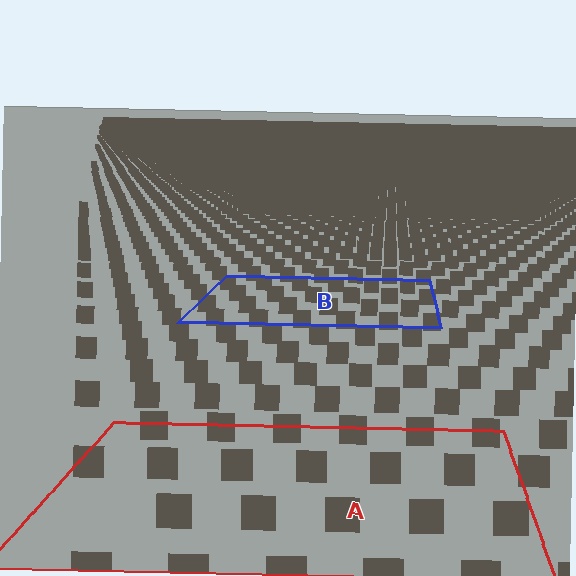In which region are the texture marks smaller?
The texture marks are smaller in region B, because it is farther away.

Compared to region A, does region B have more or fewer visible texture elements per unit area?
Region B has more texture elements per unit area — they are packed more densely because it is farther away.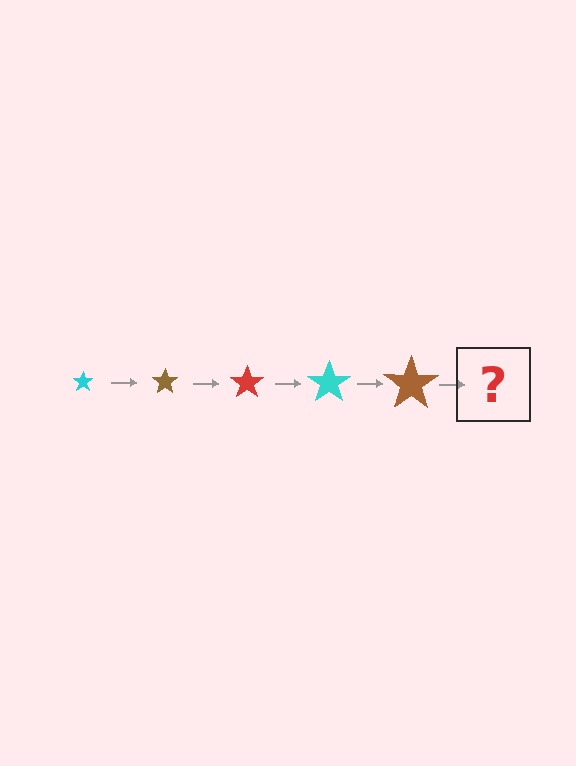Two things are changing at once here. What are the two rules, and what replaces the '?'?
The two rules are that the star grows larger each step and the color cycles through cyan, brown, and red. The '?' should be a red star, larger than the previous one.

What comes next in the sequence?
The next element should be a red star, larger than the previous one.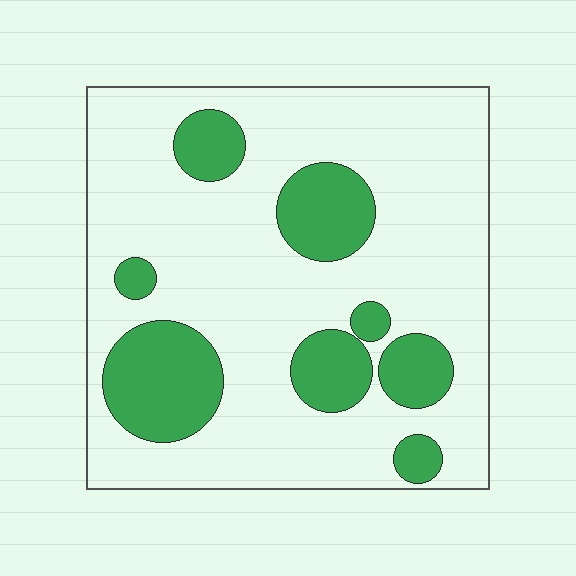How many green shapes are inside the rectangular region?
8.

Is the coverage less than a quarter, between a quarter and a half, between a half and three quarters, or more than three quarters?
Less than a quarter.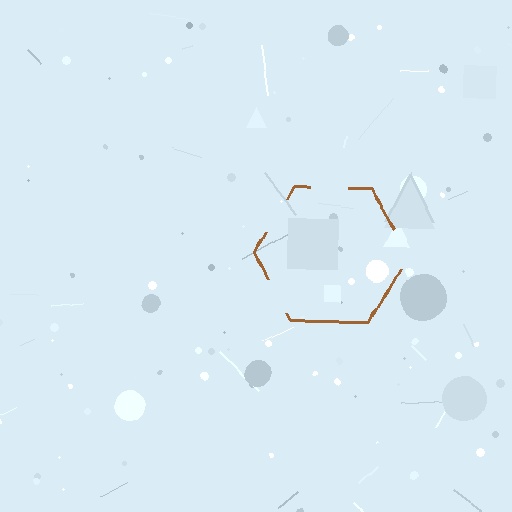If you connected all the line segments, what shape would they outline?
They would outline a hexagon.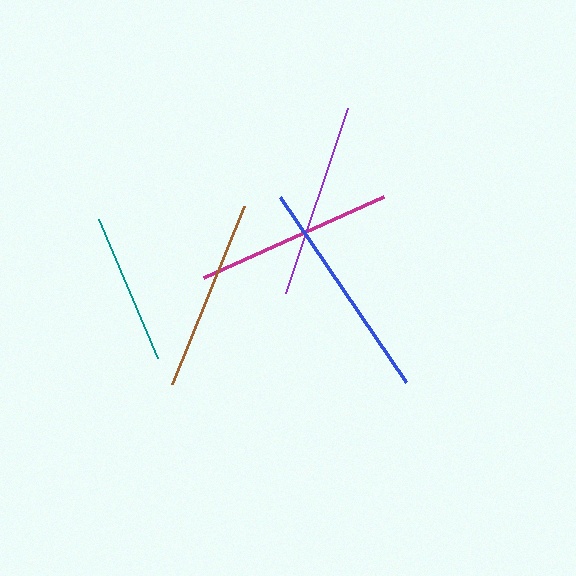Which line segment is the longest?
The blue line is the longest at approximately 224 pixels.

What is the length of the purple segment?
The purple segment is approximately 195 pixels long.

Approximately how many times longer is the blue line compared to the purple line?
The blue line is approximately 1.1 times the length of the purple line.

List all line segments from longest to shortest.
From longest to shortest: blue, magenta, purple, brown, teal.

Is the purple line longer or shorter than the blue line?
The blue line is longer than the purple line.